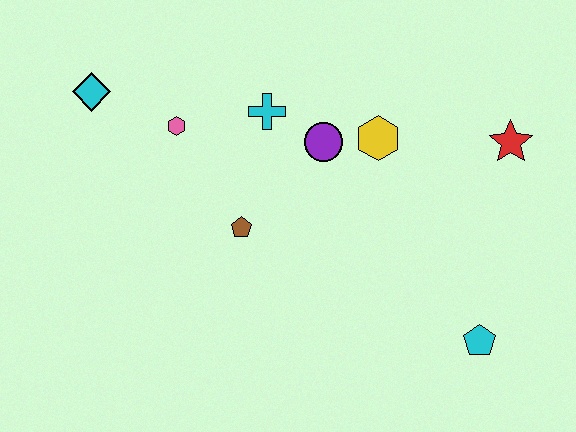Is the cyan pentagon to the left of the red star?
Yes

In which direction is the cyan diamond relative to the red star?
The cyan diamond is to the left of the red star.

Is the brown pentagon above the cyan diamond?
No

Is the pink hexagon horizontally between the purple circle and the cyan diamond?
Yes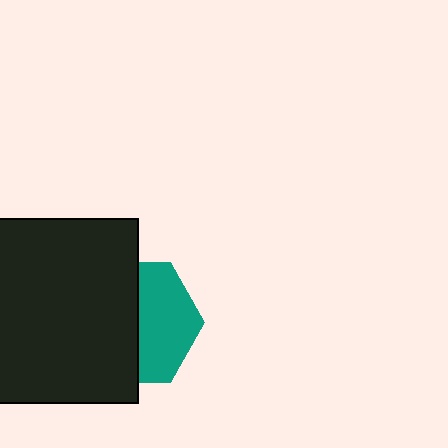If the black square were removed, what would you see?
You would see the complete teal hexagon.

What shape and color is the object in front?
The object in front is a black square.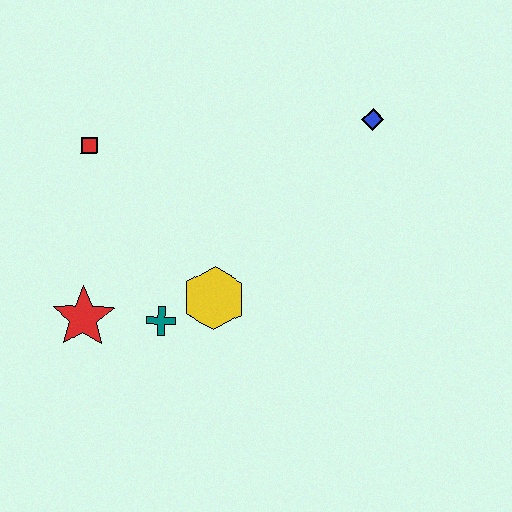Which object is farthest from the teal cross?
The blue diamond is farthest from the teal cross.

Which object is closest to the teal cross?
The yellow hexagon is closest to the teal cross.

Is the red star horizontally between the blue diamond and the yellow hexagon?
No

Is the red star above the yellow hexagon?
No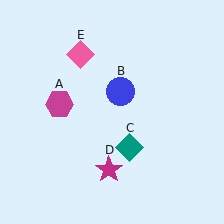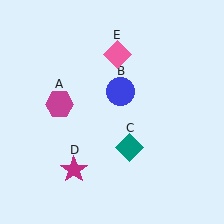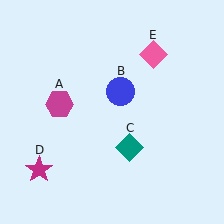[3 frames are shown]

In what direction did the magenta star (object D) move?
The magenta star (object D) moved left.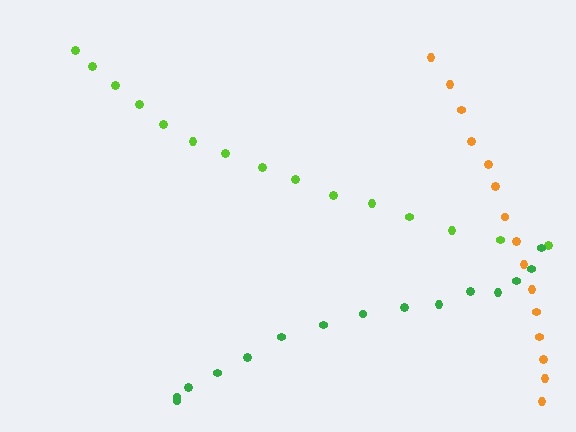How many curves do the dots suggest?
There are 3 distinct paths.